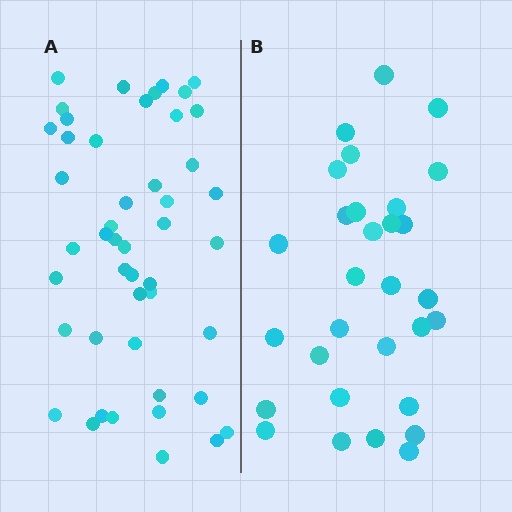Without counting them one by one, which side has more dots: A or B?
Region A (the left region) has more dots.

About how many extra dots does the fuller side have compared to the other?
Region A has approximately 15 more dots than region B.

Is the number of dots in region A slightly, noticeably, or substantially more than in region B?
Region A has substantially more. The ratio is roughly 1.6 to 1.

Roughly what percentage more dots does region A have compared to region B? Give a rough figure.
About 55% more.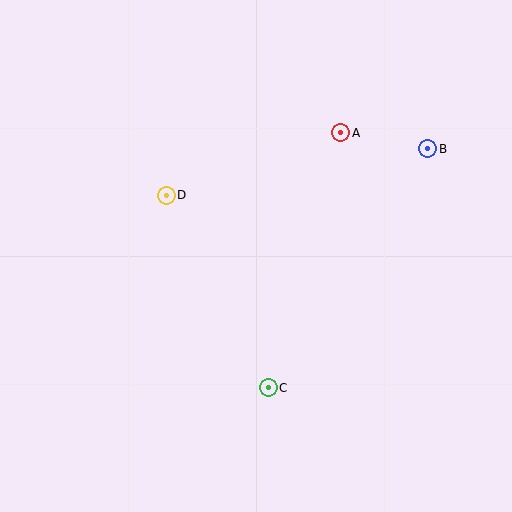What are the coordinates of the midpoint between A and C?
The midpoint between A and C is at (305, 260).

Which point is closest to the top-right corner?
Point B is closest to the top-right corner.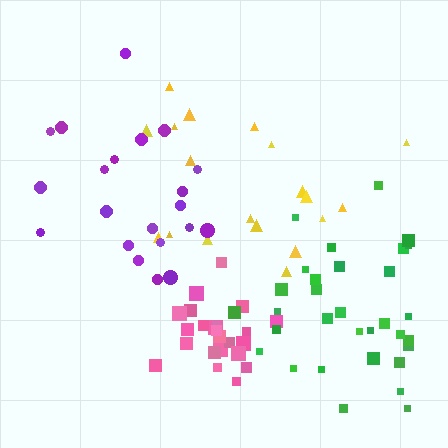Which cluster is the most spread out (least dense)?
Yellow.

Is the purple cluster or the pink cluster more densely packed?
Pink.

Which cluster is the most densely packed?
Pink.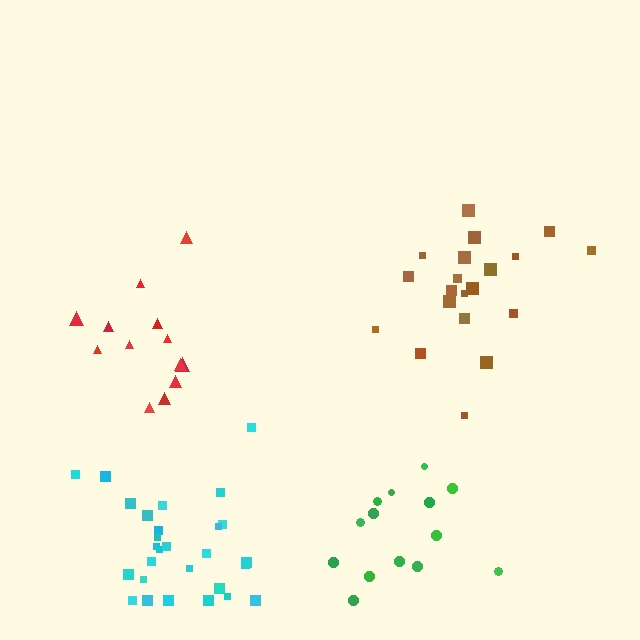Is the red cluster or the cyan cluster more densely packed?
Cyan.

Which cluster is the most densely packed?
Brown.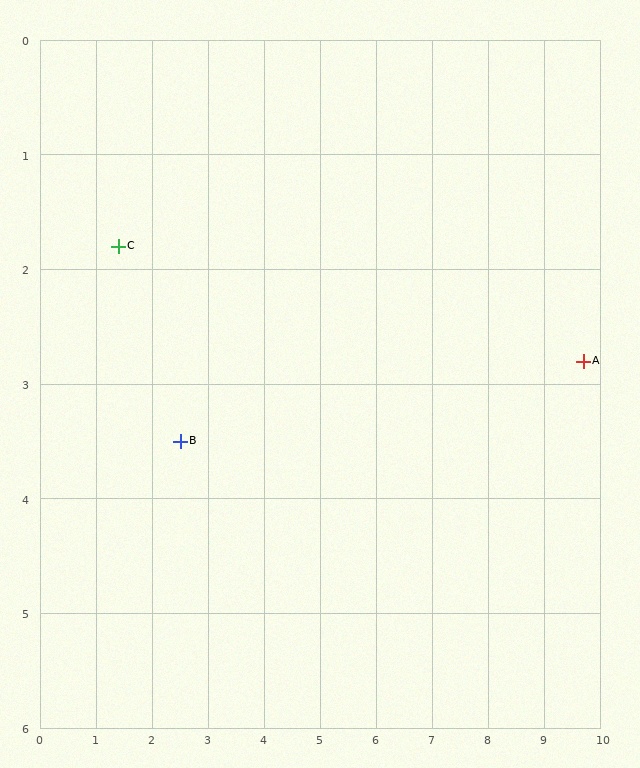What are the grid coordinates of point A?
Point A is at approximately (9.7, 2.8).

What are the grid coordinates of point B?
Point B is at approximately (2.5, 3.5).